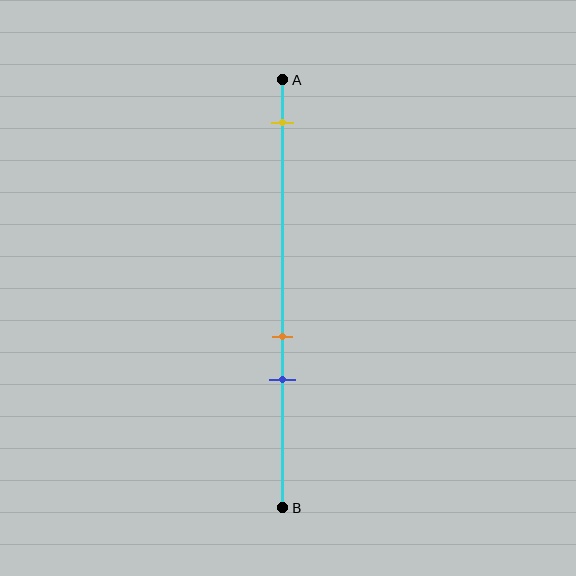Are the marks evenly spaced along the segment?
No, the marks are not evenly spaced.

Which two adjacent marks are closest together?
The orange and blue marks are the closest adjacent pair.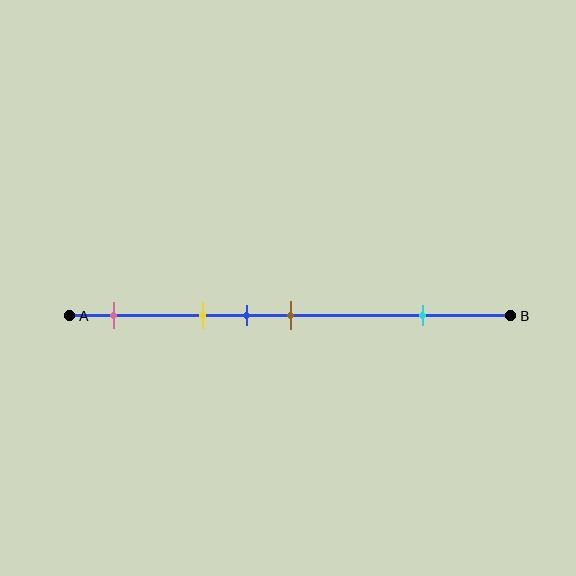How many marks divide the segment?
There are 5 marks dividing the segment.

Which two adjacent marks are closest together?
The blue and brown marks are the closest adjacent pair.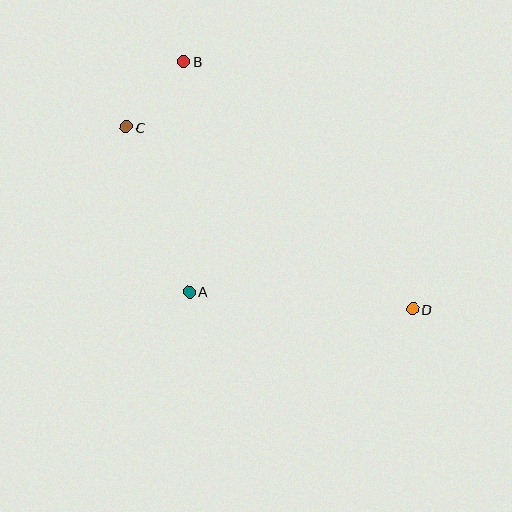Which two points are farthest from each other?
Points C and D are farthest from each other.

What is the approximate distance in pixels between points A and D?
The distance between A and D is approximately 224 pixels.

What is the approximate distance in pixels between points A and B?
The distance between A and B is approximately 231 pixels.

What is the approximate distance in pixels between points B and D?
The distance between B and D is approximately 337 pixels.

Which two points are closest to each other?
Points B and C are closest to each other.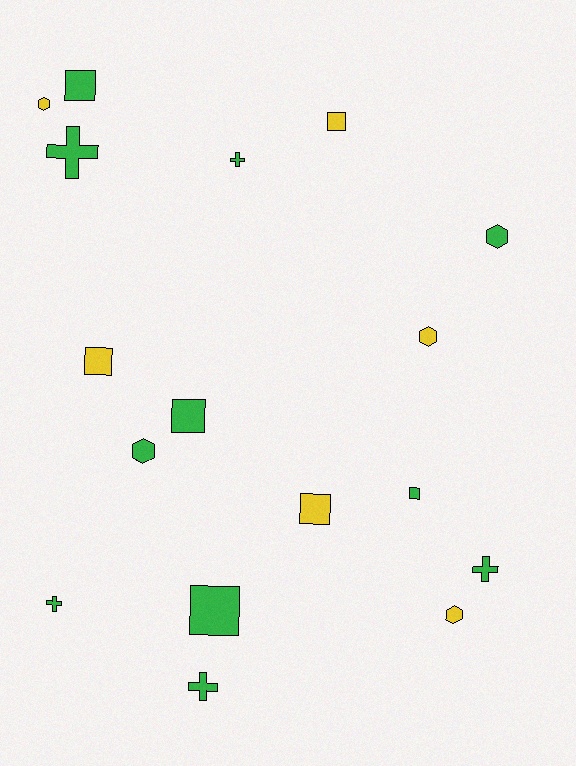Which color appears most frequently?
Green, with 11 objects.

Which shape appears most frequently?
Square, with 7 objects.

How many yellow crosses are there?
There are no yellow crosses.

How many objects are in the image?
There are 17 objects.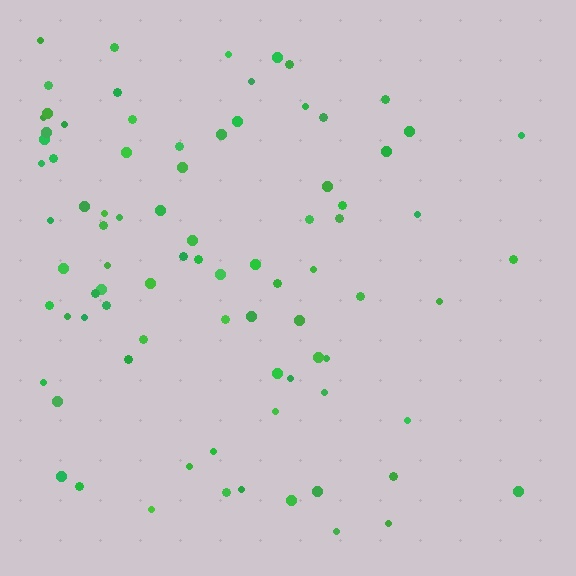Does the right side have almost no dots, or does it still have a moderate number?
Still a moderate number, just noticeably fewer than the left.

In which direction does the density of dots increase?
From right to left, with the left side densest.